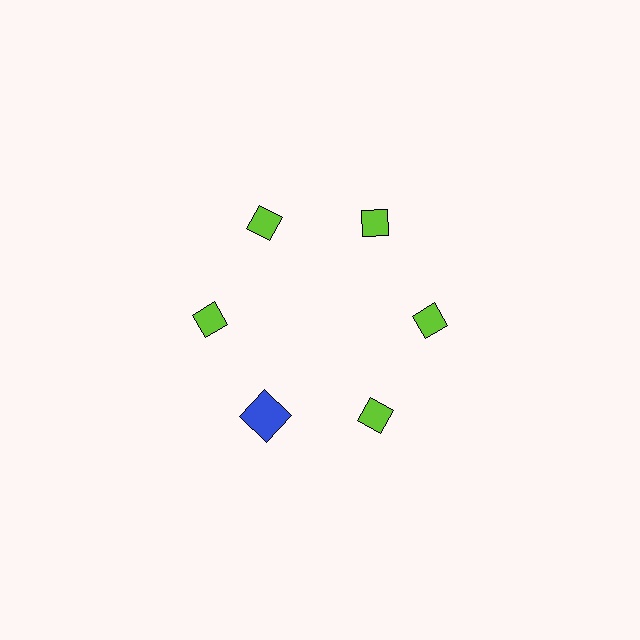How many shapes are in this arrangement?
There are 6 shapes arranged in a ring pattern.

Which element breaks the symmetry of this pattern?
The blue square at roughly the 7 o'clock position breaks the symmetry. All other shapes are lime diamonds.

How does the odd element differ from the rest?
It differs in both color (blue instead of lime) and shape (square instead of diamond).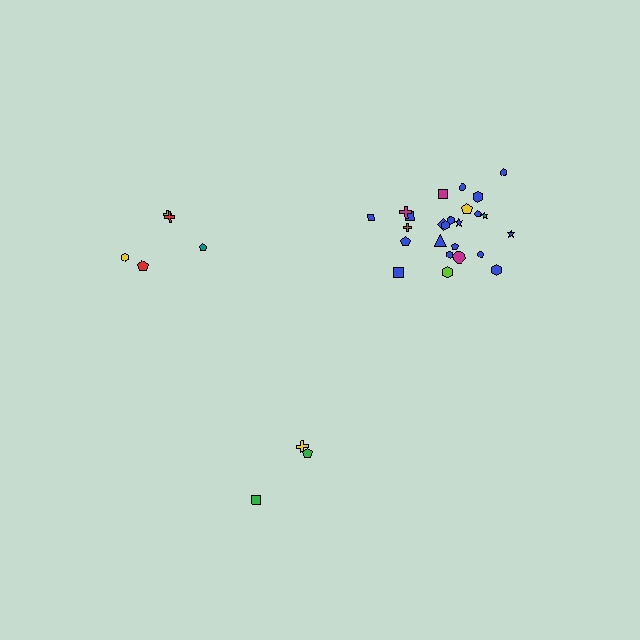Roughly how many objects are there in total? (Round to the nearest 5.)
Roughly 35 objects in total.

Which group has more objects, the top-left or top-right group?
The top-right group.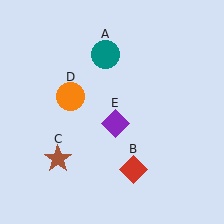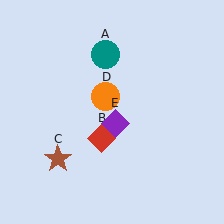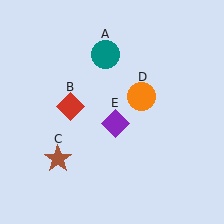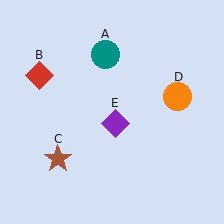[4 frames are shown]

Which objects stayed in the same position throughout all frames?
Teal circle (object A) and brown star (object C) and purple diamond (object E) remained stationary.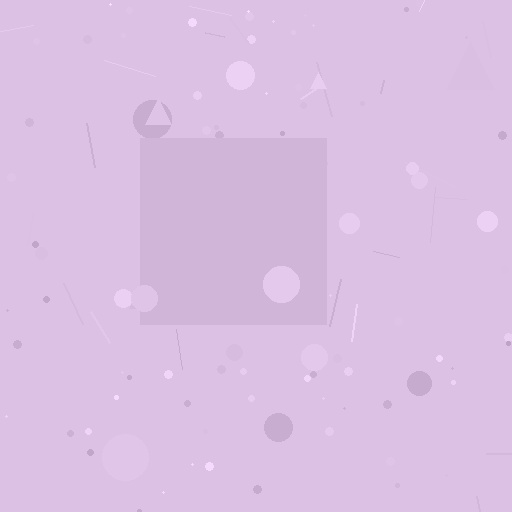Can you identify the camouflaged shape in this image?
The camouflaged shape is a square.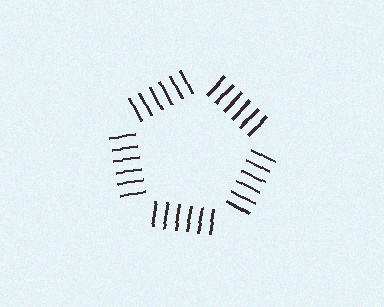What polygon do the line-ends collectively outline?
An illusory pentagon — the line segments terminate on its edges but no continuous stroke is drawn.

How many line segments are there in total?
30 — 6 along each of the 5 edges.